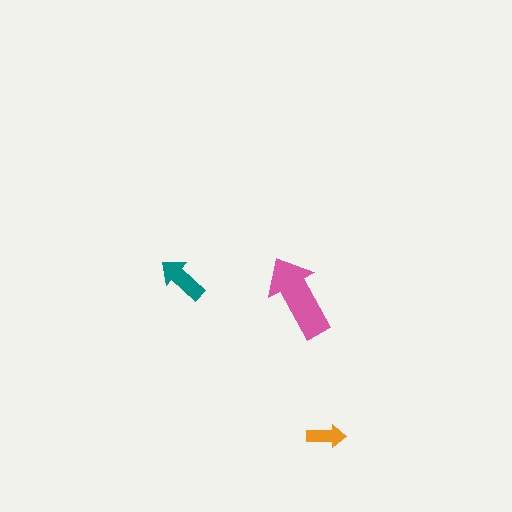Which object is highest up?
The teal arrow is topmost.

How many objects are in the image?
There are 3 objects in the image.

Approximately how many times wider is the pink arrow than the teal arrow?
About 1.5 times wider.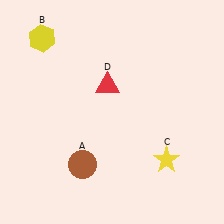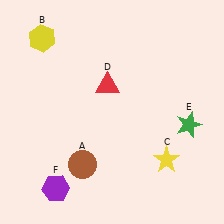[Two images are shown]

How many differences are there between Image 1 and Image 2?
There are 2 differences between the two images.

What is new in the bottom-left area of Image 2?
A purple hexagon (F) was added in the bottom-left area of Image 2.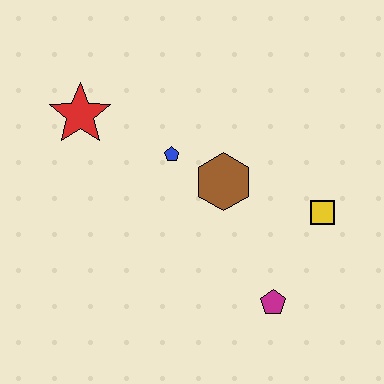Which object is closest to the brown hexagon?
The blue pentagon is closest to the brown hexagon.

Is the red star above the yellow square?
Yes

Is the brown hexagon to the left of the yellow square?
Yes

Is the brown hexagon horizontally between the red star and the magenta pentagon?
Yes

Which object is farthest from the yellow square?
The red star is farthest from the yellow square.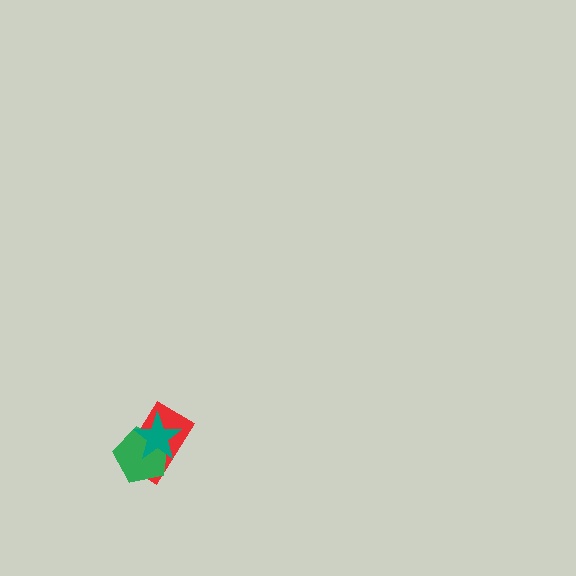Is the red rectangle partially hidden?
Yes, it is partially covered by another shape.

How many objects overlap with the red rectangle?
2 objects overlap with the red rectangle.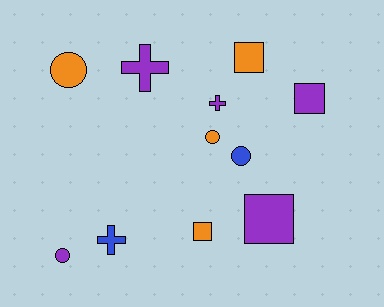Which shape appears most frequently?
Square, with 4 objects.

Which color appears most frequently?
Purple, with 5 objects.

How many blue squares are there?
There are no blue squares.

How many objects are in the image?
There are 11 objects.